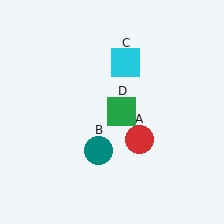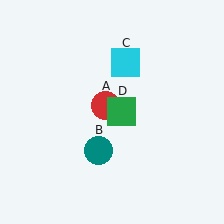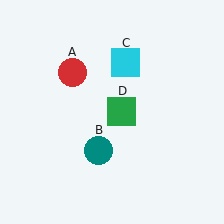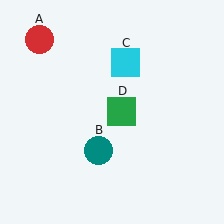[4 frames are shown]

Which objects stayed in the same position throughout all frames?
Teal circle (object B) and cyan square (object C) and green square (object D) remained stationary.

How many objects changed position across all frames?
1 object changed position: red circle (object A).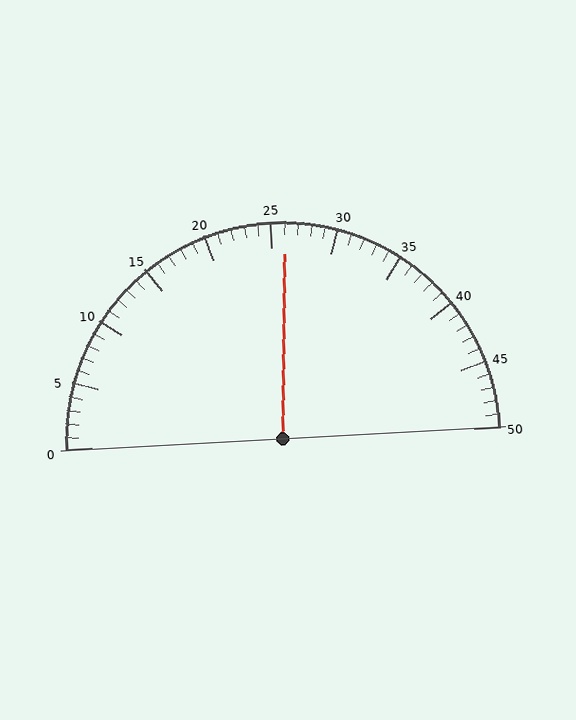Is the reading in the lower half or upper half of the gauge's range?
The reading is in the upper half of the range (0 to 50).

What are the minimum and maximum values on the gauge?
The gauge ranges from 0 to 50.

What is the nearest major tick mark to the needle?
The nearest major tick mark is 25.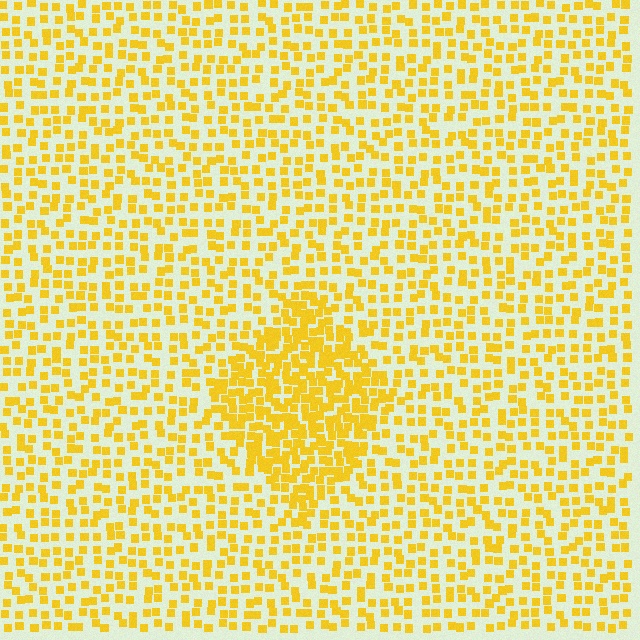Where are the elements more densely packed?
The elements are more densely packed inside the diamond boundary.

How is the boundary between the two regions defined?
The boundary is defined by a change in element density (approximately 2.1x ratio). All elements are the same color, size, and shape.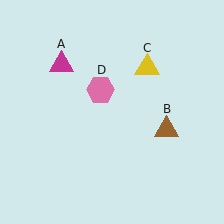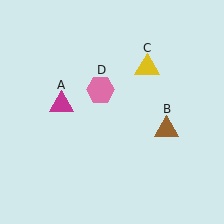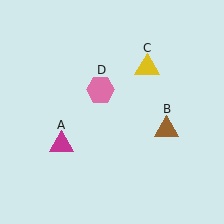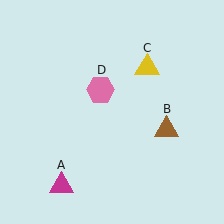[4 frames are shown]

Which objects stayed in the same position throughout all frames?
Brown triangle (object B) and yellow triangle (object C) and pink hexagon (object D) remained stationary.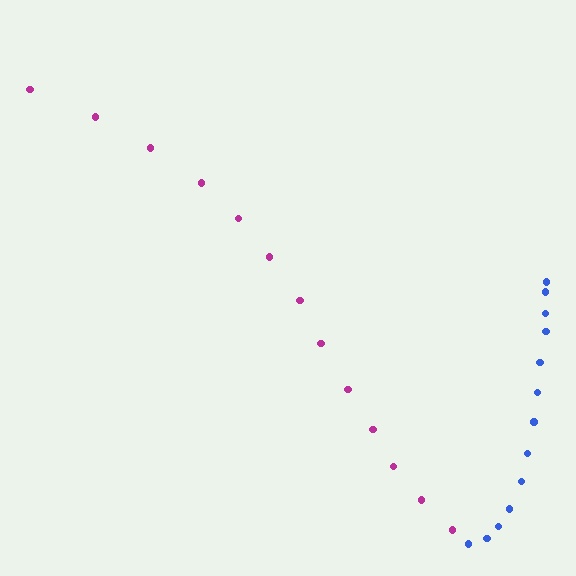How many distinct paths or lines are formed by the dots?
There are 2 distinct paths.